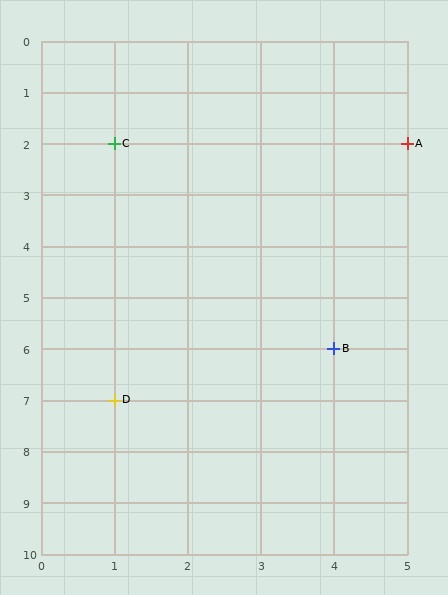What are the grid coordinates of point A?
Point A is at grid coordinates (5, 2).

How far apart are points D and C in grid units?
Points D and C are 5 rows apart.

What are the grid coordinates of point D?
Point D is at grid coordinates (1, 7).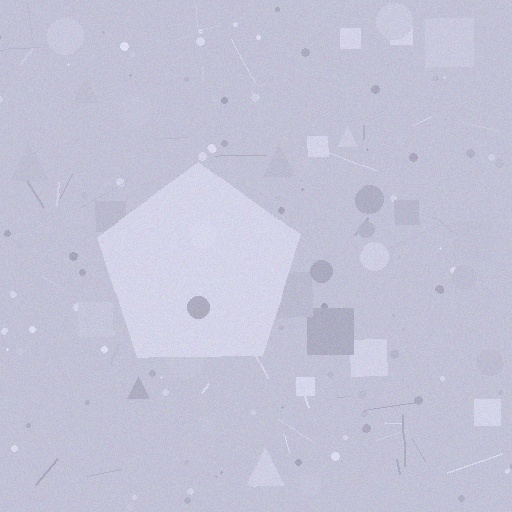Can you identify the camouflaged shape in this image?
The camouflaged shape is a pentagon.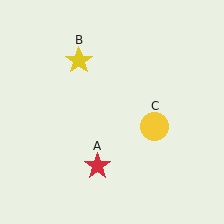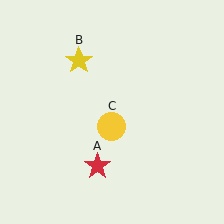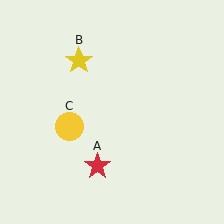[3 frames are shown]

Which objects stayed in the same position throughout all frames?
Red star (object A) and yellow star (object B) remained stationary.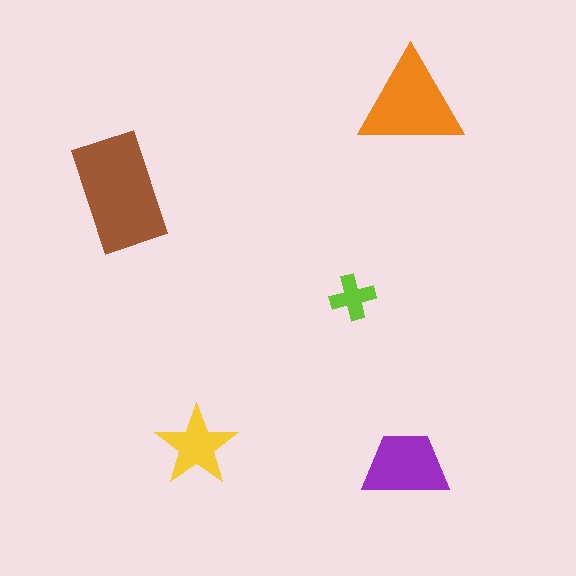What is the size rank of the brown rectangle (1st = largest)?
1st.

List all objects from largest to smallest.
The brown rectangle, the orange triangle, the purple trapezoid, the yellow star, the lime cross.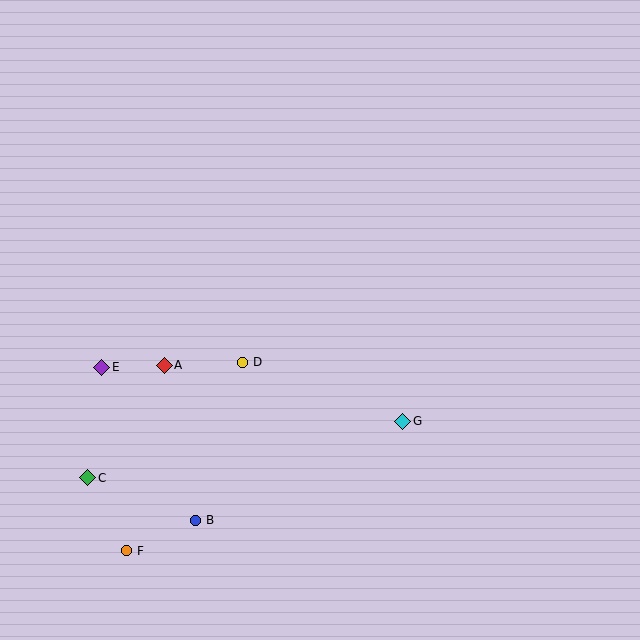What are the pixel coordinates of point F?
Point F is at (127, 551).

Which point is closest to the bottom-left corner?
Point F is closest to the bottom-left corner.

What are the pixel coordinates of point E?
Point E is at (102, 367).